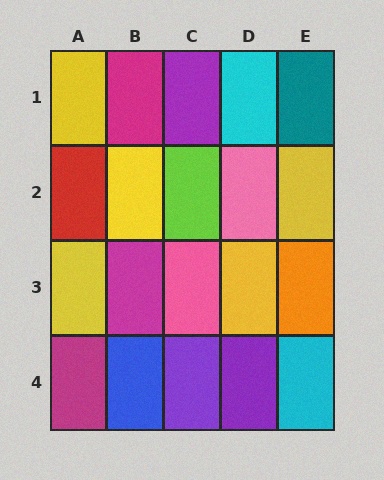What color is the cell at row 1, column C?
Purple.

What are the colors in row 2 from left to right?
Red, yellow, lime, pink, yellow.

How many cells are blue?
1 cell is blue.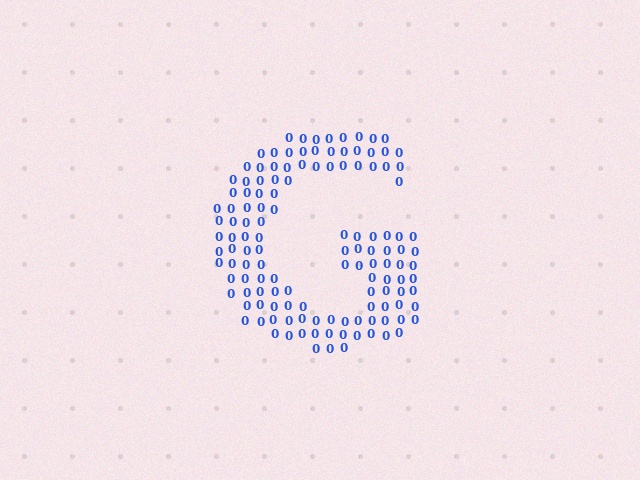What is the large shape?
The large shape is the letter G.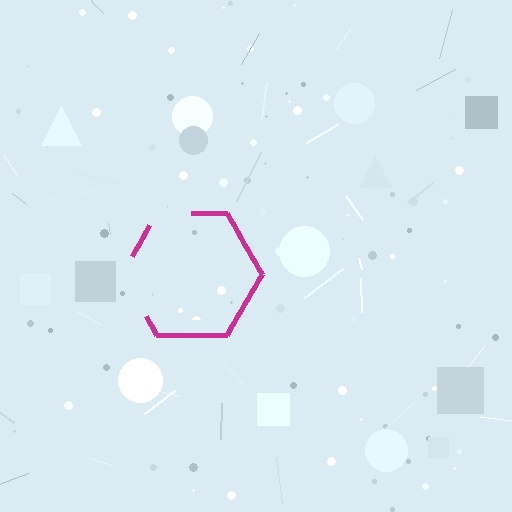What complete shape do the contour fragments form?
The contour fragments form a hexagon.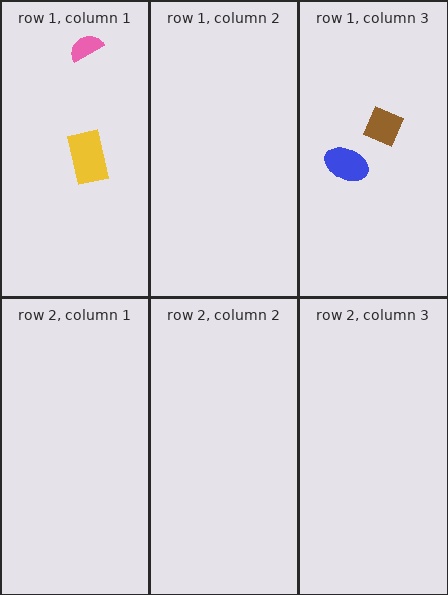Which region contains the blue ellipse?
The row 1, column 3 region.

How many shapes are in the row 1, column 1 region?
2.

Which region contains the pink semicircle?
The row 1, column 1 region.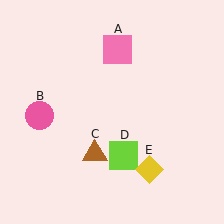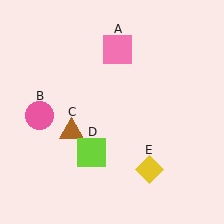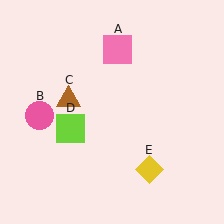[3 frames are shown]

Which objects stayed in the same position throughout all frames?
Pink square (object A) and pink circle (object B) and yellow diamond (object E) remained stationary.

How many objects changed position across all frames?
2 objects changed position: brown triangle (object C), lime square (object D).